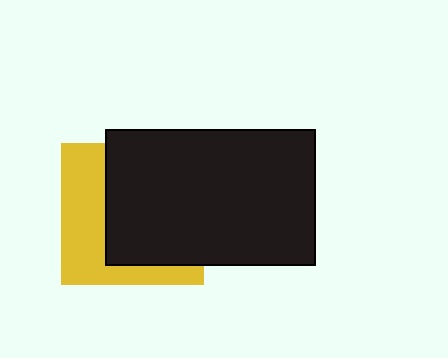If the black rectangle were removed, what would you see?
You would see the complete yellow square.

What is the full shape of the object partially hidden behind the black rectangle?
The partially hidden object is a yellow square.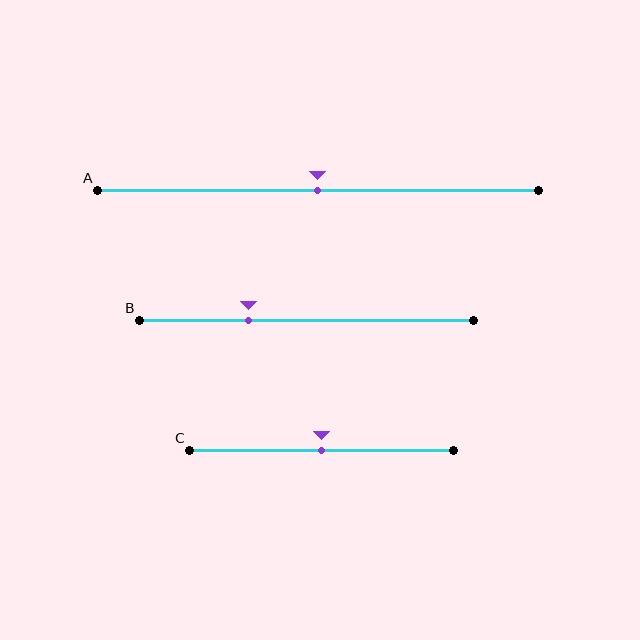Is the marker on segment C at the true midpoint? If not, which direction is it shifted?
Yes, the marker on segment C is at the true midpoint.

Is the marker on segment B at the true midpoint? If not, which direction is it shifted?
No, the marker on segment B is shifted to the left by about 17% of the segment length.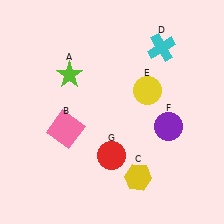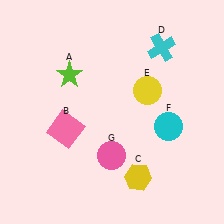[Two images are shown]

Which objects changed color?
F changed from purple to cyan. G changed from red to pink.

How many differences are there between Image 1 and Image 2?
There are 2 differences between the two images.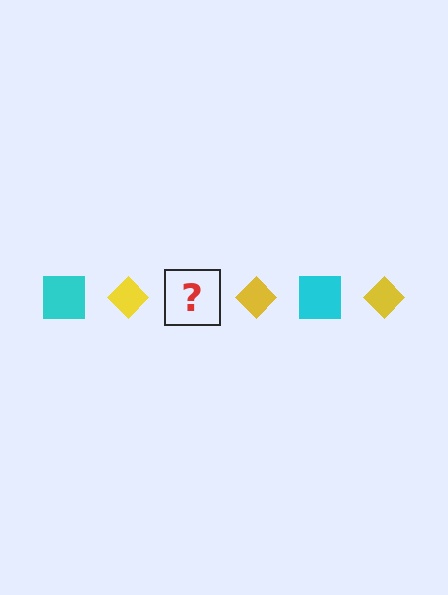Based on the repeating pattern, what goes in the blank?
The blank should be a cyan square.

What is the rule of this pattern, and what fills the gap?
The rule is that the pattern alternates between cyan square and yellow diamond. The gap should be filled with a cyan square.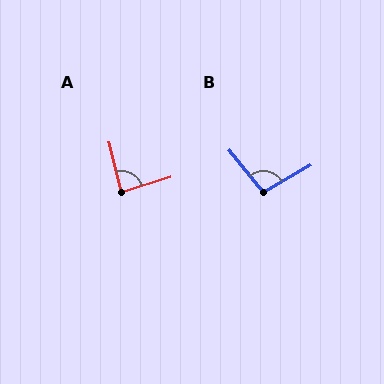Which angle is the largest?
B, at approximately 99 degrees.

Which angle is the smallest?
A, at approximately 86 degrees.